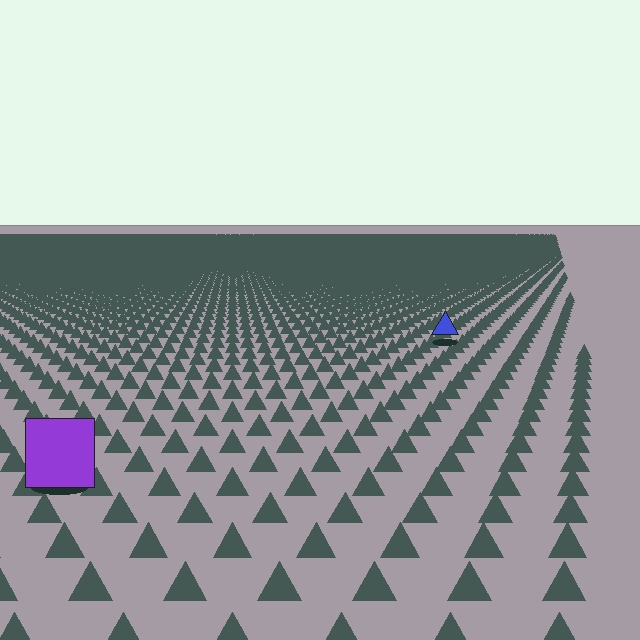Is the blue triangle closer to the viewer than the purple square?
No. The purple square is closer — you can tell from the texture gradient: the ground texture is coarser near it.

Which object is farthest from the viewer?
The blue triangle is farthest from the viewer. It appears smaller and the ground texture around it is denser.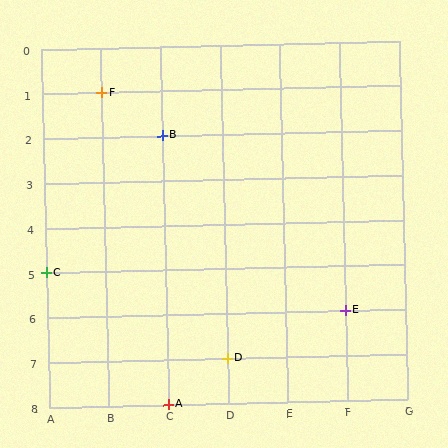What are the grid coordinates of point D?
Point D is at grid coordinates (D, 7).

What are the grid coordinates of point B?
Point B is at grid coordinates (C, 2).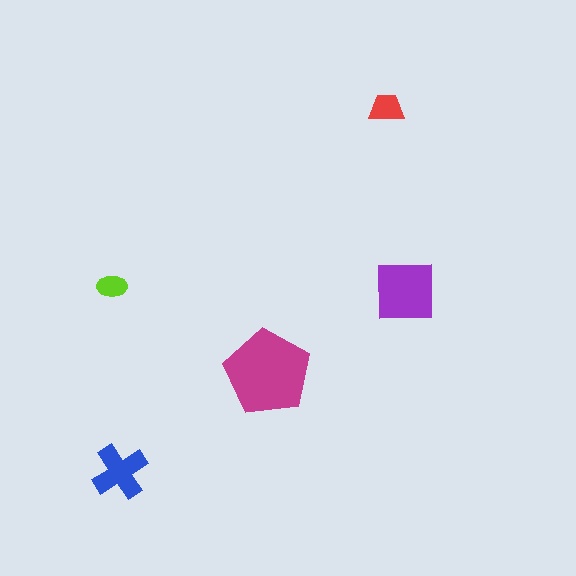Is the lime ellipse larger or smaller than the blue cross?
Smaller.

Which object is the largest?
The magenta pentagon.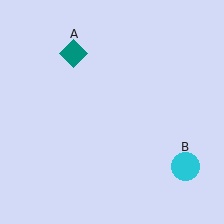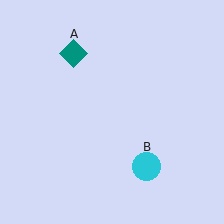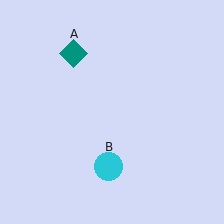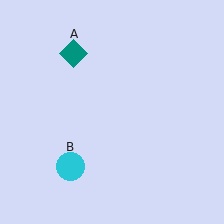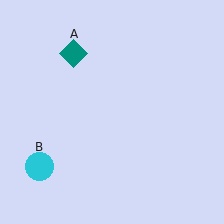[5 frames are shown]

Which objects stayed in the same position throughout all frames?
Teal diamond (object A) remained stationary.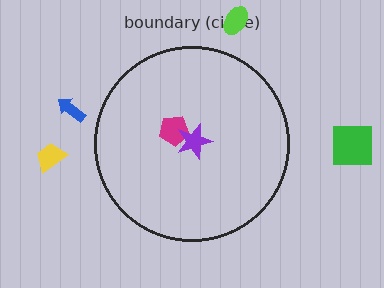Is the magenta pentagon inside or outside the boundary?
Inside.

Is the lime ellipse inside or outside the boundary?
Outside.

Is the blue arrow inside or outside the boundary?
Outside.